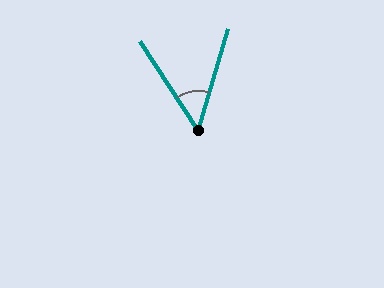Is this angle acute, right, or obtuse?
It is acute.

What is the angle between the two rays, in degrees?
Approximately 49 degrees.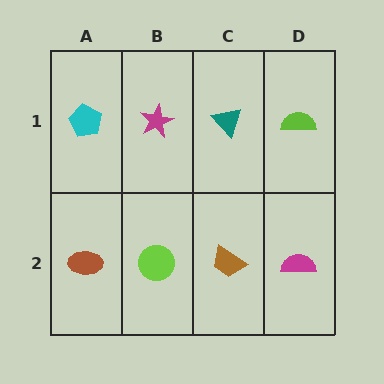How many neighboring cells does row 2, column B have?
3.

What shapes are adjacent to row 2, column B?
A magenta star (row 1, column B), a brown ellipse (row 2, column A), a brown trapezoid (row 2, column C).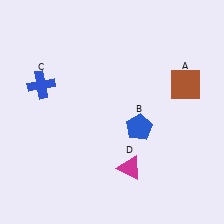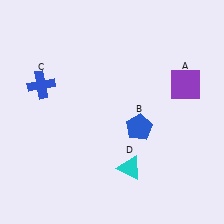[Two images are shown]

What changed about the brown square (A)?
In Image 1, A is brown. In Image 2, it changed to purple.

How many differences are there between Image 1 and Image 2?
There are 2 differences between the two images.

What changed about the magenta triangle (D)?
In Image 1, D is magenta. In Image 2, it changed to cyan.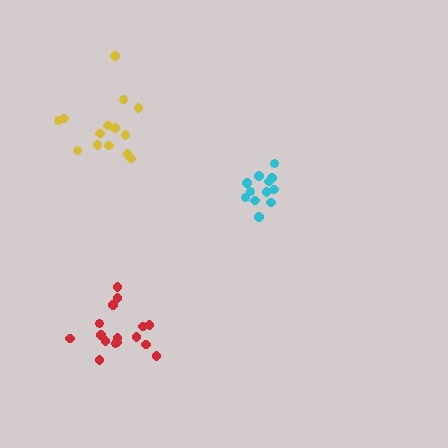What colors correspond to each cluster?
The clusters are colored: red, cyan, yellow.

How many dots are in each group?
Group 1: 16 dots, Group 2: 12 dots, Group 3: 14 dots (42 total).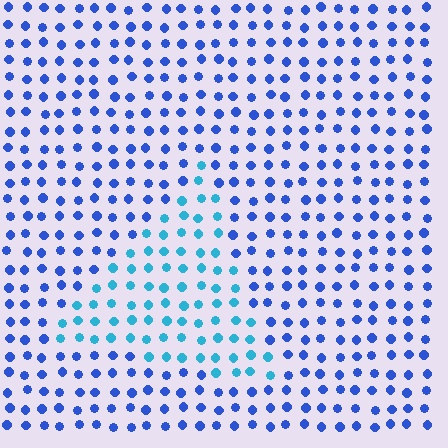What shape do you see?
I see a triangle.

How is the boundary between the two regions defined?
The boundary is defined purely by a slight shift in hue (about 34 degrees). Spacing, size, and orientation are identical on both sides.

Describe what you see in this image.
The image is filled with small blue elements in a uniform arrangement. A triangle-shaped region is visible where the elements are tinted to a slightly different hue, forming a subtle color boundary.